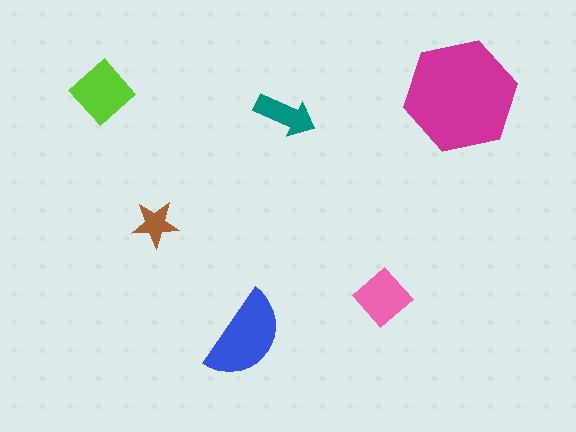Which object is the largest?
The magenta hexagon.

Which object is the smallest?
The brown star.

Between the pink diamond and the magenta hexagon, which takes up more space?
The magenta hexagon.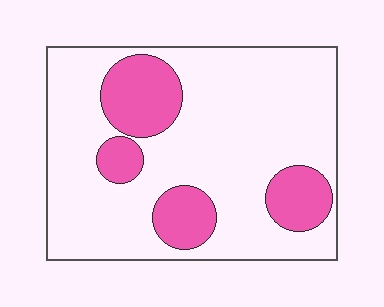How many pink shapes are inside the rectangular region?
4.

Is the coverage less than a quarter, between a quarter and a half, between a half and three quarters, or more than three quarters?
Less than a quarter.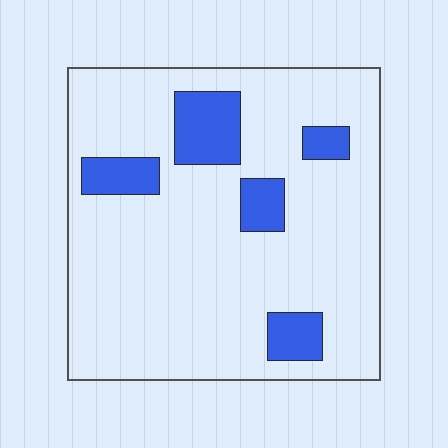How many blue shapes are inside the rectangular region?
5.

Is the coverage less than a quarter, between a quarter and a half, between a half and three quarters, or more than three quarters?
Less than a quarter.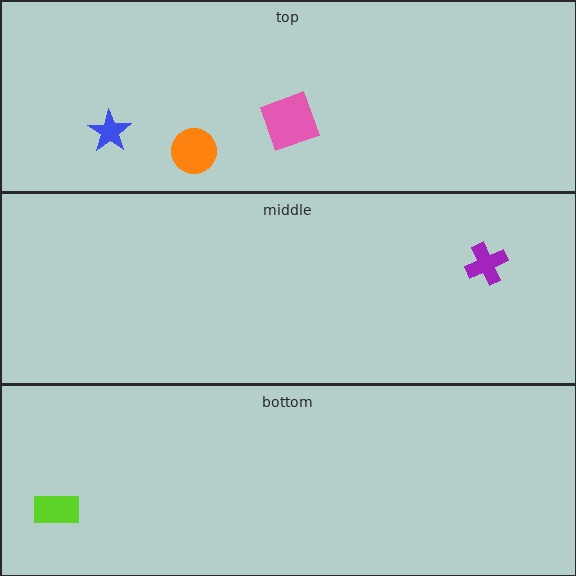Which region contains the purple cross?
The middle region.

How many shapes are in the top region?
3.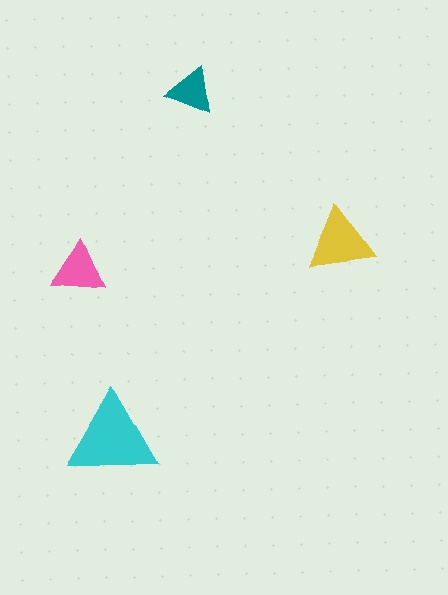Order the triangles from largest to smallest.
the cyan one, the yellow one, the pink one, the teal one.